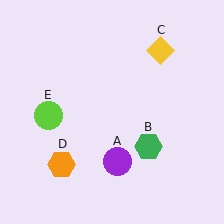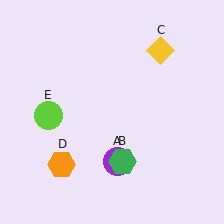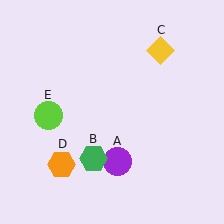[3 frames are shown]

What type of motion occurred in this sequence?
The green hexagon (object B) rotated clockwise around the center of the scene.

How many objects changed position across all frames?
1 object changed position: green hexagon (object B).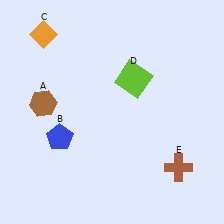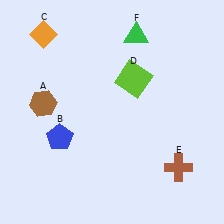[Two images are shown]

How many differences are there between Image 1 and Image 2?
There is 1 difference between the two images.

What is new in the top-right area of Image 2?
A green triangle (F) was added in the top-right area of Image 2.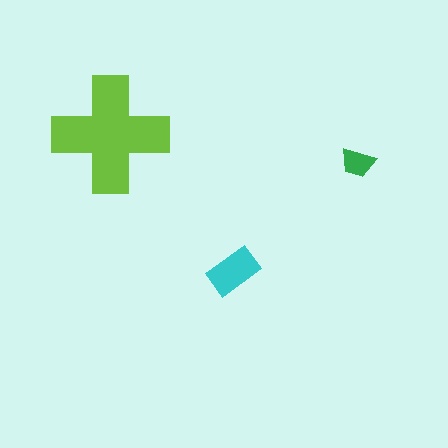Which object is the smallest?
The green trapezoid.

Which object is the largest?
The lime cross.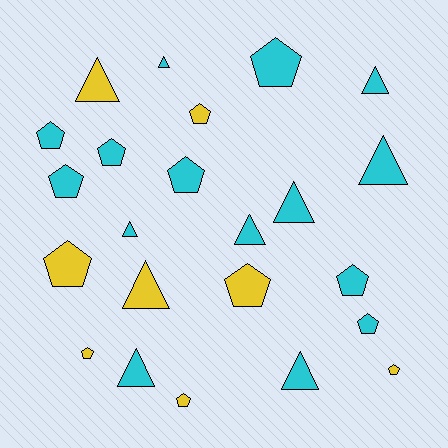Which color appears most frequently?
Cyan, with 15 objects.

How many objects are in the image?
There are 23 objects.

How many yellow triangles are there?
There are 2 yellow triangles.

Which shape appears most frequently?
Pentagon, with 13 objects.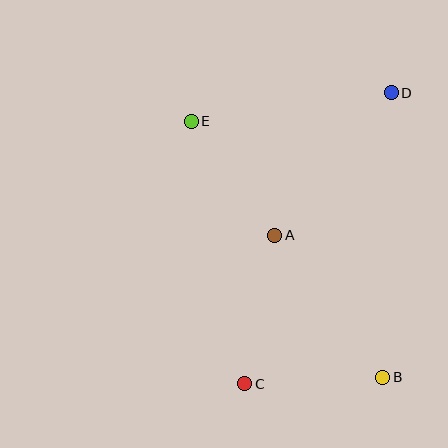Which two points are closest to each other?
Points B and C are closest to each other.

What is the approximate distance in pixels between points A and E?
The distance between A and E is approximately 141 pixels.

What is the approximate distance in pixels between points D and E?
The distance between D and E is approximately 202 pixels.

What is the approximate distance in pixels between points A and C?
The distance between A and C is approximately 152 pixels.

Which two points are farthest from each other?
Points C and D are farthest from each other.